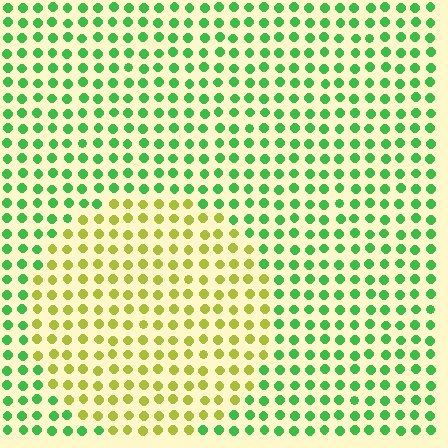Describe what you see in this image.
The image is filled with small green elements in a uniform arrangement. A circle-shaped region is visible where the elements are tinted to a slightly different hue, forming a subtle color boundary.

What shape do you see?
I see a circle.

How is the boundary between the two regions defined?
The boundary is defined purely by a slight shift in hue (about 58 degrees). Spacing, size, and orientation are identical on both sides.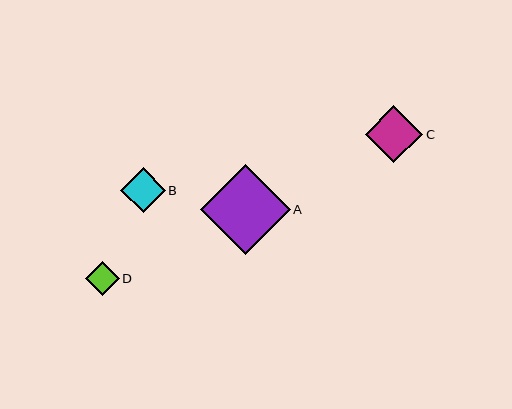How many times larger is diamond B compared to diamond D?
Diamond B is approximately 1.3 times the size of diamond D.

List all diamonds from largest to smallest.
From largest to smallest: A, C, B, D.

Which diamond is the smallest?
Diamond D is the smallest with a size of approximately 34 pixels.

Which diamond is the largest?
Diamond A is the largest with a size of approximately 90 pixels.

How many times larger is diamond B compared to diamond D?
Diamond B is approximately 1.3 times the size of diamond D.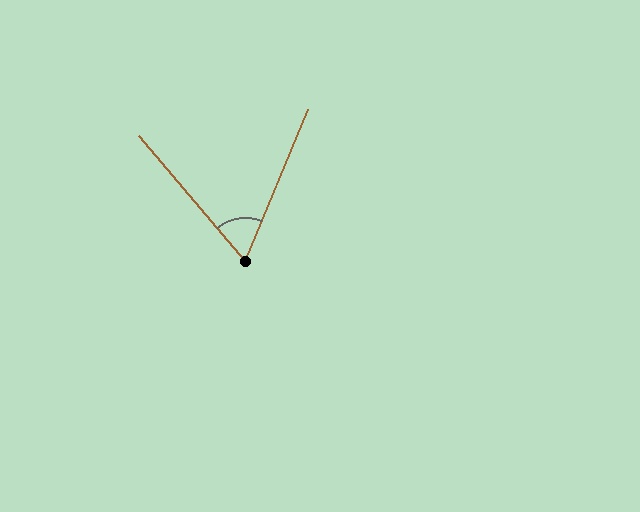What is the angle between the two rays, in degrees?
Approximately 63 degrees.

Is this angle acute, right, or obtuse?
It is acute.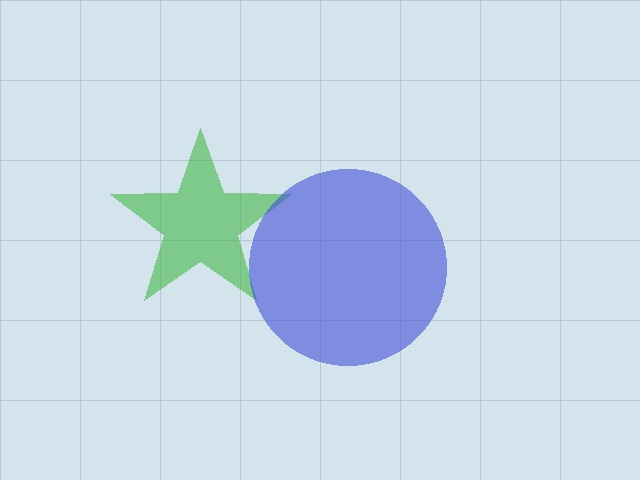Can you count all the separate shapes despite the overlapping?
Yes, there are 2 separate shapes.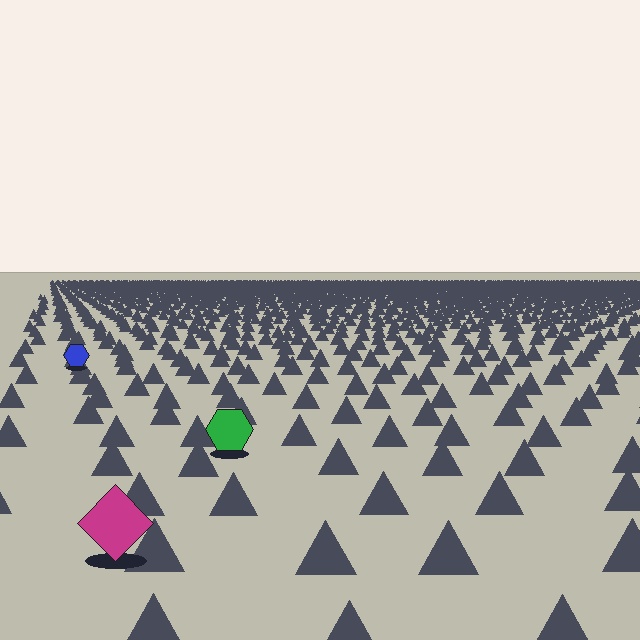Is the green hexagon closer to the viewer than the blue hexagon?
Yes. The green hexagon is closer — you can tell from the texture gradient: the ground texture is coarser near it.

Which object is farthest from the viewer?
The blue hexagon is farthest from the viewer. It appears smaller and the ground texture around it is denser.